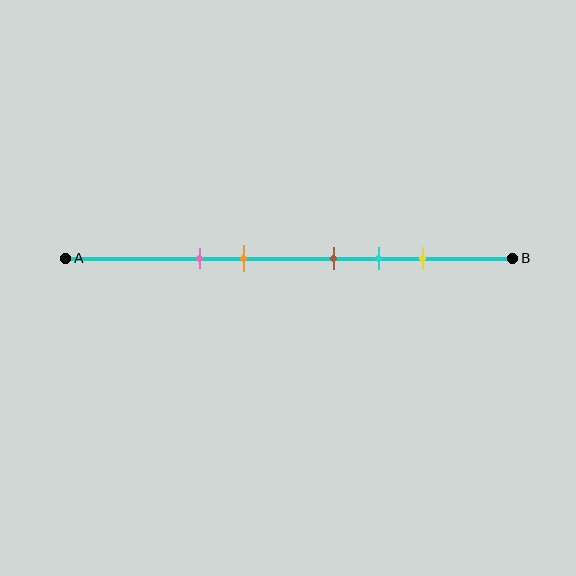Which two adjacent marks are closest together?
The brown and cyan marks are the closest adjacent pair.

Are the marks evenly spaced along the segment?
No, the marks are not evenly spaced.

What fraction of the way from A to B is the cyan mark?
The cyan mark is approximately 70% (0.7) of the way from A to B.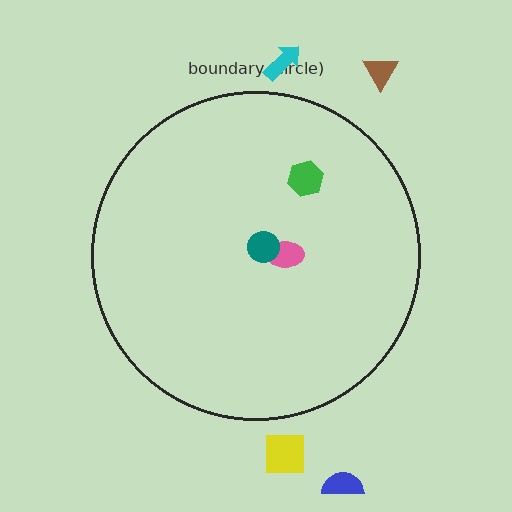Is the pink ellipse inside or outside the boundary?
Inside.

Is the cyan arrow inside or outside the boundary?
Outside.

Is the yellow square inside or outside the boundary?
Outside.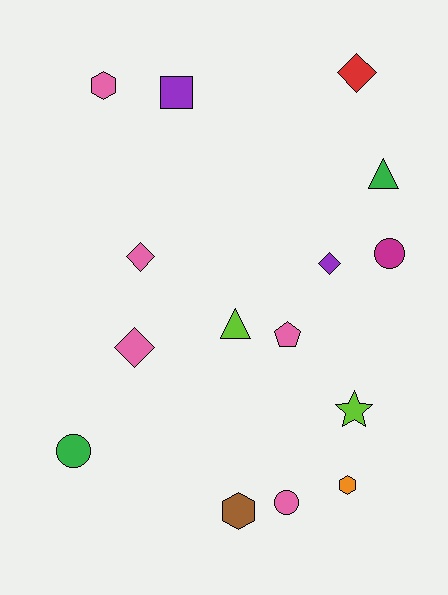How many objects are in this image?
There are 15 objects.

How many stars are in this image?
There is 1 star.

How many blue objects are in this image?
There are no blue objects.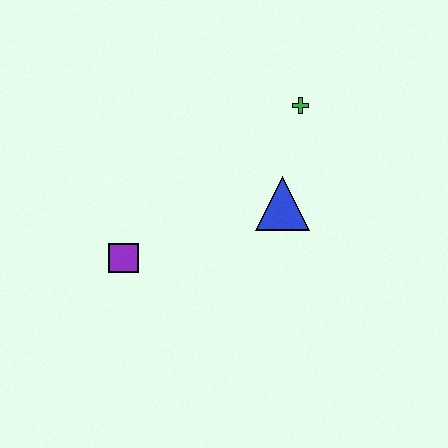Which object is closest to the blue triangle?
The green cross is closest to the blue triangle.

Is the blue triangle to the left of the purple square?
No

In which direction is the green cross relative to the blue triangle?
The green cross is above the blue triangle.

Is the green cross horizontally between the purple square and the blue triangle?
No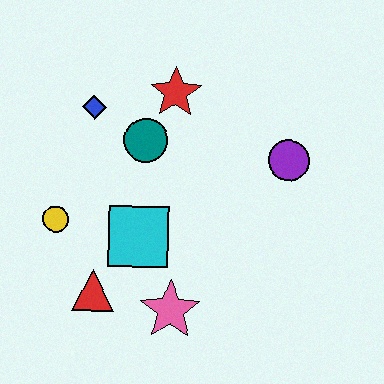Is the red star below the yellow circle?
No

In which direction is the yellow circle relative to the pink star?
The yellow circle is to the left of the pink star.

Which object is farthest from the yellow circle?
The purple circle is farthest from the yellow circle.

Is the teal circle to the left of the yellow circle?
No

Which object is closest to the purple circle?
The red star is closest to the purple circle.